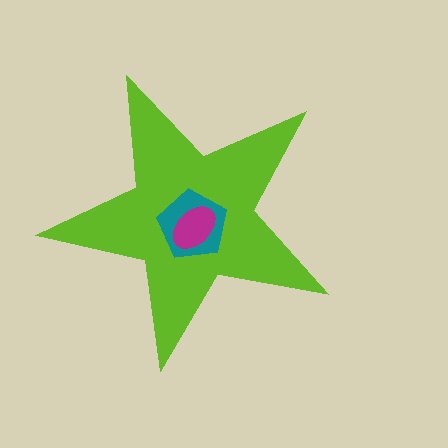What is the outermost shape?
The lime star.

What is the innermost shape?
The magenta ellipse.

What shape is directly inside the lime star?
The teal pentagon.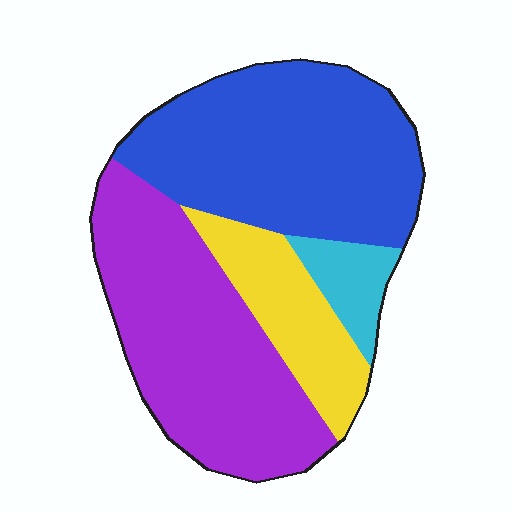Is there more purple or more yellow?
Purple.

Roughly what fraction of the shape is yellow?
Yellow takes up about one sixth (1/6) of the shape.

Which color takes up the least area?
Cyan, at roughly 5%.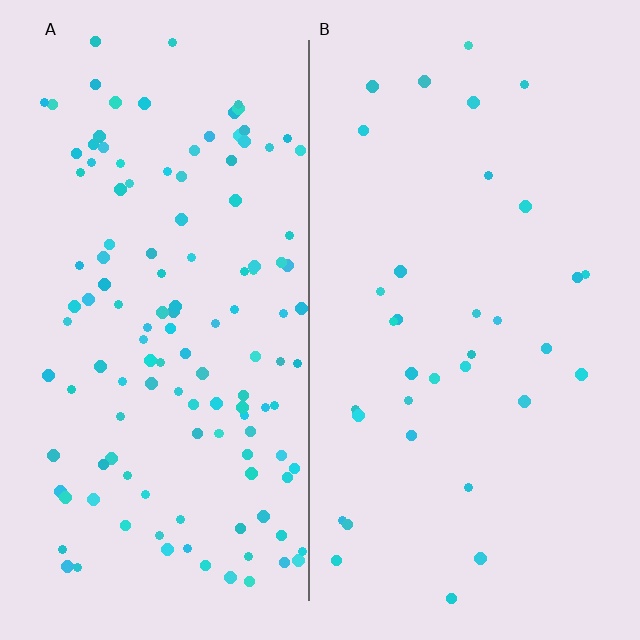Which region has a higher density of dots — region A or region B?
A (the left).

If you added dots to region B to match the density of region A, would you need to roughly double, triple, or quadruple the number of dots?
Approximately quadruple.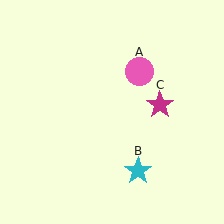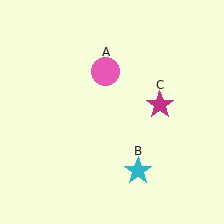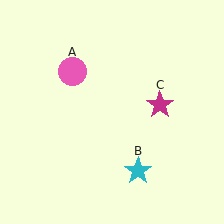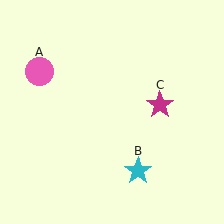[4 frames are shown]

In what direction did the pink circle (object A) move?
The pink circle (object A) moved left.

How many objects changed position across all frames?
1 object changed position: pink circle (object A).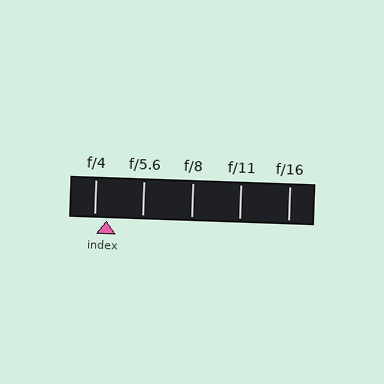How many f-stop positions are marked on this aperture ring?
There are 5 f-stop positions marked.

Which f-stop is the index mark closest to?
The index mark is closest to f/4.